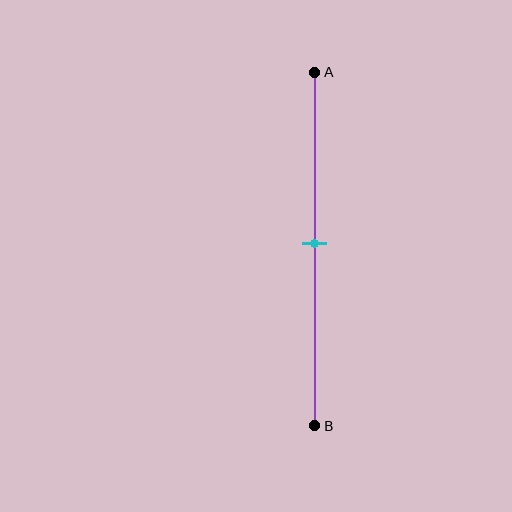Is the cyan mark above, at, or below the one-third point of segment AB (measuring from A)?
The cyan mark is below the one-third point of segment AB.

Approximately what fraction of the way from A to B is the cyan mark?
The cyan mark is approximately 50% of the way from A to B.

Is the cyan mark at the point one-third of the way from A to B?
No, the mark is at about 50% from A, not at the 33% one-third point.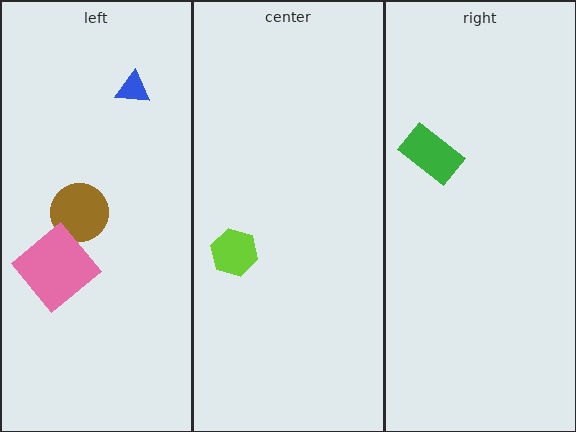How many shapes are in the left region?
3.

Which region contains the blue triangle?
The left region.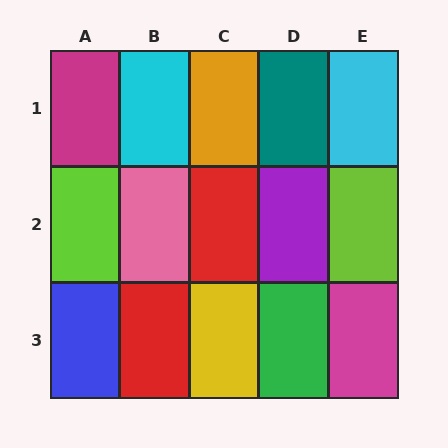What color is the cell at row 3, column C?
Yellow.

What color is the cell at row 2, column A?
Lime.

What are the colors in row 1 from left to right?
Magenta, cyan, orange, teal, cyan.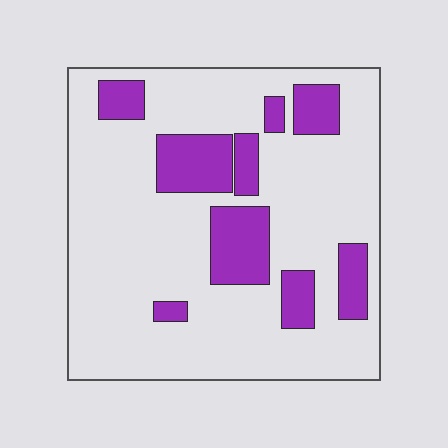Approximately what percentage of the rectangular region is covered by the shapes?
Approximately 20%.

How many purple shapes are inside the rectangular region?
9.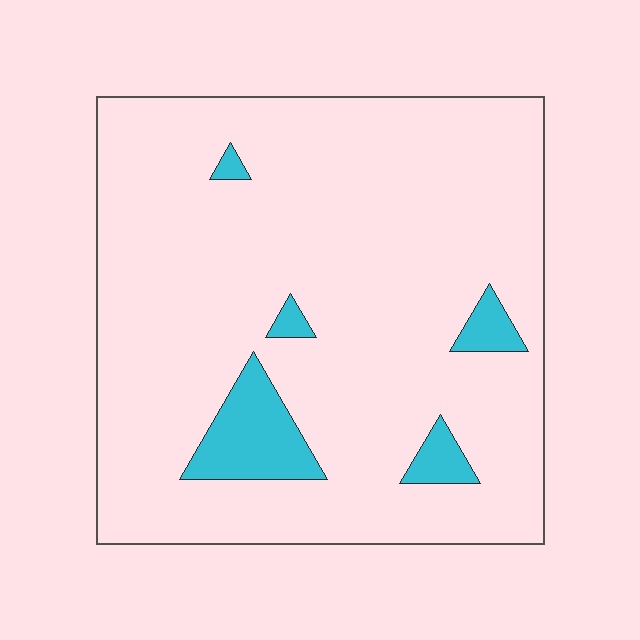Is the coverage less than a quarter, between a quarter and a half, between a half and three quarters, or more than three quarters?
Less than a quarter.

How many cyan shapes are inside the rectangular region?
5.